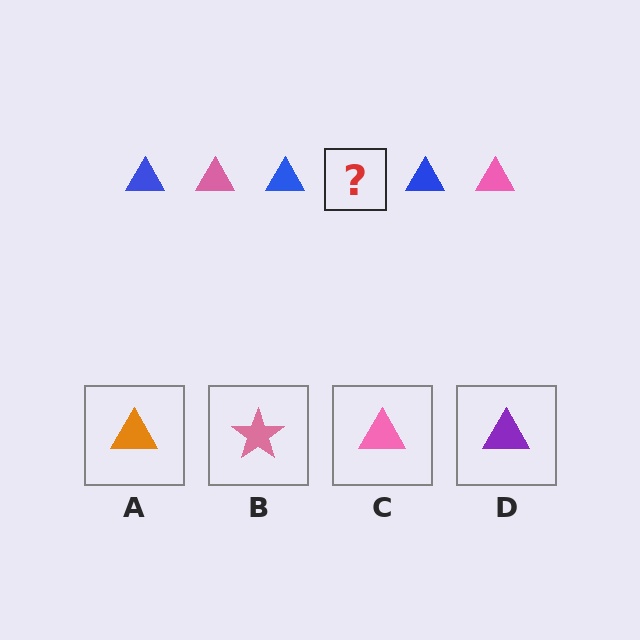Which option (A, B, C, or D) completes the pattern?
C.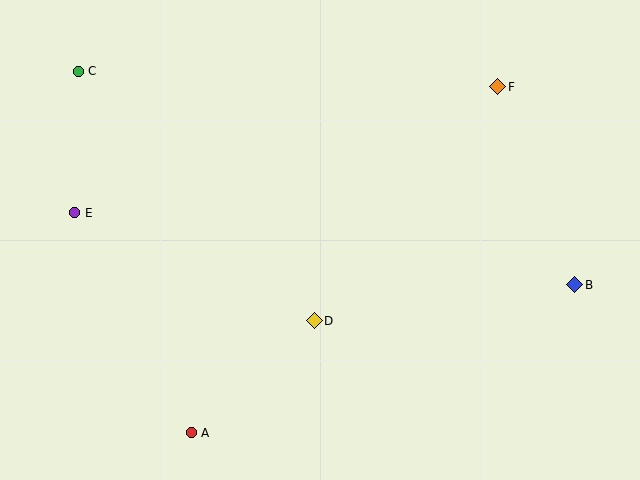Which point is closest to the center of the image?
Point D at (314, 321) is closest to the center.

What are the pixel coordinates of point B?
Point B is at (575, 285).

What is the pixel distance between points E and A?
The distance between E and A is 249 pixels.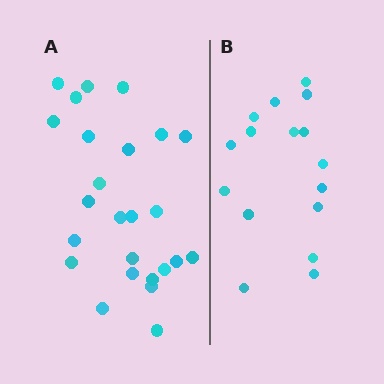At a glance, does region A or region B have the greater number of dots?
Region A (the left region) has more dots.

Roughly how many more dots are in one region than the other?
Region A has roughly 8 or so more dots than region B.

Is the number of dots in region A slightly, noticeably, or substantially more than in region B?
Region A has substantially more. The ratio is roughly 1.6 to 1.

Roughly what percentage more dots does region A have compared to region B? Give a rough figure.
About 55% more.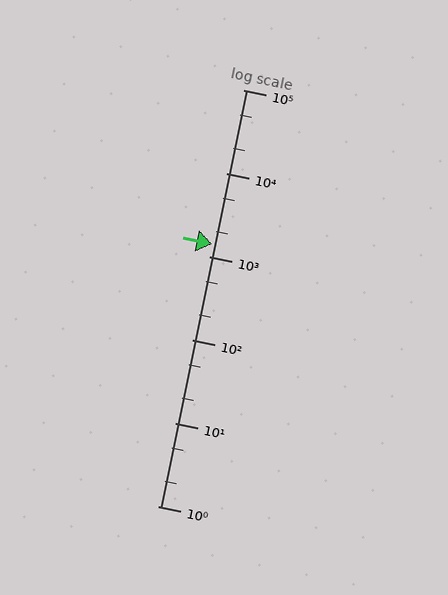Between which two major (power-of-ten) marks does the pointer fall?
The pointer is between 1000 and 10000.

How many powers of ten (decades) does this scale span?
The scale spans 5 decades, from 1 to 100000.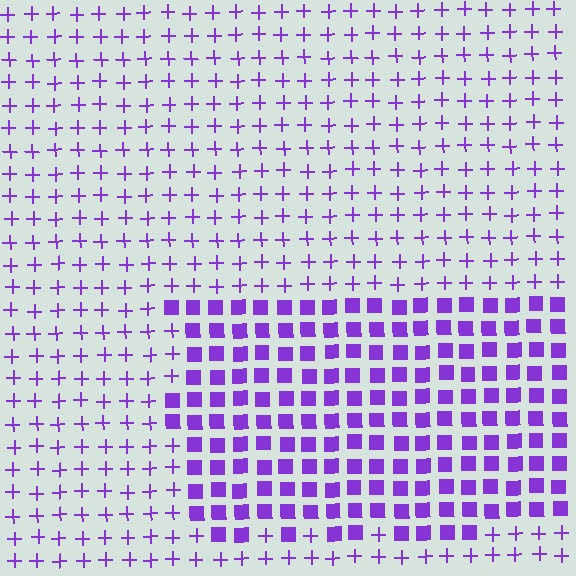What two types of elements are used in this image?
The image uses squares inside the rectangle region and plus signs outside it.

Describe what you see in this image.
The image is filled with small purple elements arranged in a uniform grid. A rectangle-shaped region contains squares, while the surrounding area contains plus signs. The boundary is defined purely by the change in element shape.